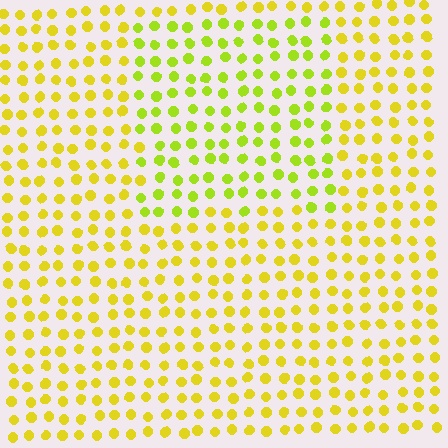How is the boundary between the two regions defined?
The boundary is defined purely by a slight shift in hue (about 24 degrees). Spacing, size, and orientation are identical on both sides.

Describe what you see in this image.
The image is filled with small yellow elements in a uniform arrangement. A rectangle-shaped region is visible where the elements are tinted to a slightly different hue, forming a subtle color boundary.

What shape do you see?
I see a rectangle.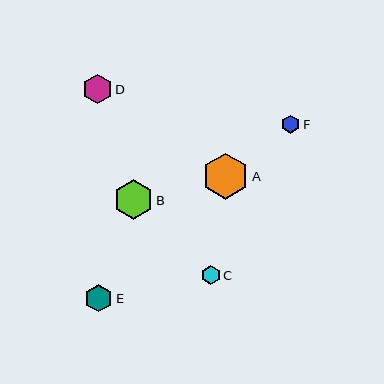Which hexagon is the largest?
Hexagon A is the largest with a size of approximately 46 pixels.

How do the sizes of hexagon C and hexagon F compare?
Hexagon C and hexagon F are approximately the same size.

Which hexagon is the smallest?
Hexagon F is the smallest with a size of approximately 18 pixels.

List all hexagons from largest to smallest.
From largest to smallest: A, B, D, E, C, F.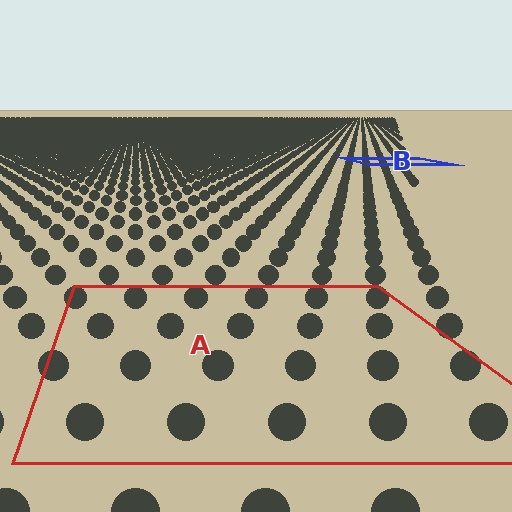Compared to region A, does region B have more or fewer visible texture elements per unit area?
Region B has more texture elements per unit area — they are packed more densely because it is farther away.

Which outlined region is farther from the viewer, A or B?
Region B is farther from the viewer — the texture elements inside it appear smaller and more densely packed.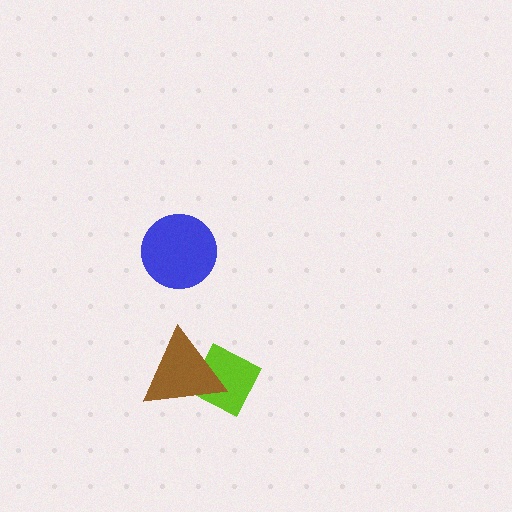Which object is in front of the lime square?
The brown triangle is in front of the lime square.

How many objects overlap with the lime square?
1 object overlaps with the lime square.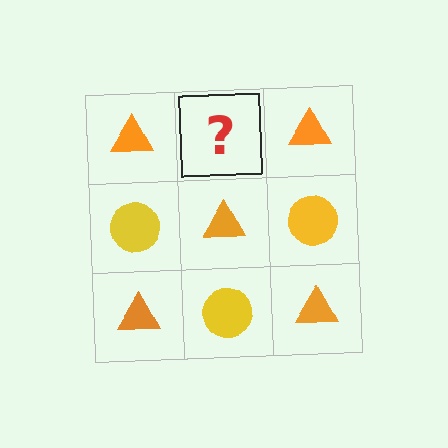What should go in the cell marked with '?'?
The missing cell should contain a yellow circle.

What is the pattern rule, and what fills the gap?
The rule is that it alternates orange triangle and yellow circle in a checkerboard pattern. The gap should be filled with a yellow circle.